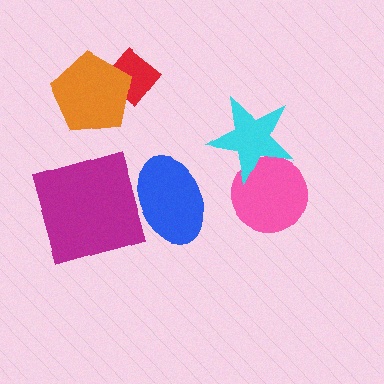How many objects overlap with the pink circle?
1 object overlaps with the pink circle.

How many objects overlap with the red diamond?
1 object overlaps with the red diamond.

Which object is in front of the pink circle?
The cyan star is in front of the pink circle.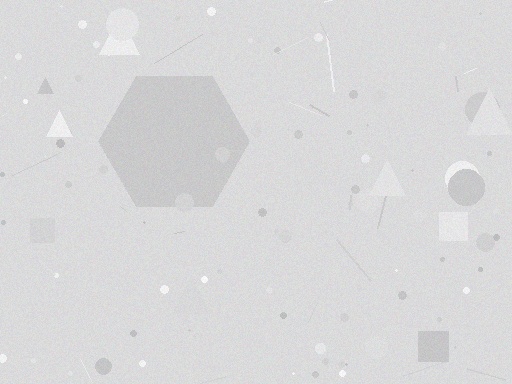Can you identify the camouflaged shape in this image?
The camouflaged shape is a hexagon.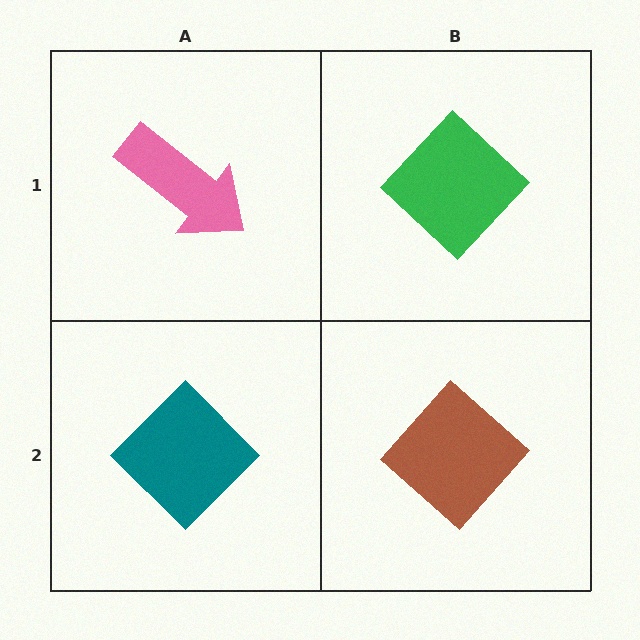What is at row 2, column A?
A teal diamond.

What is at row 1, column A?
A pink arrow.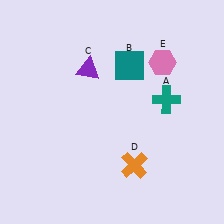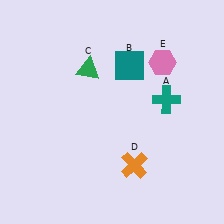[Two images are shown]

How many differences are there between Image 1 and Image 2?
There is 1 difference between the two images.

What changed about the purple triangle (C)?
In Image 1, C is purple. In Image 2, it changed to green.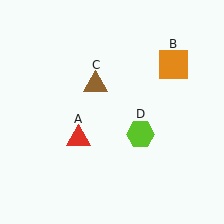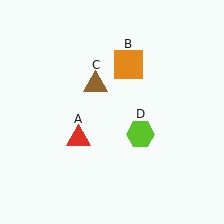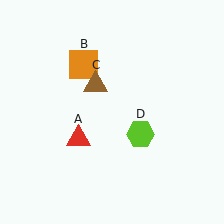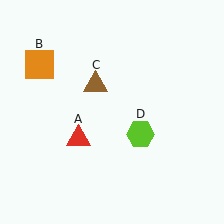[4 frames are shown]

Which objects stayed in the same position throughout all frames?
Red triangle (object A) and brown triangle (object C) and lime hexagon (object D) remained stationary.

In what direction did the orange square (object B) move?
The orange square (object B) moved left.